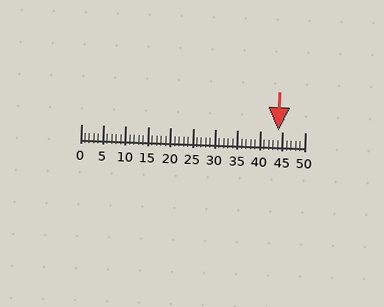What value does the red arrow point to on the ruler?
The red arrow points to approximately 44.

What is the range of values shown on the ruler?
The ruler shows values from 0 to 50.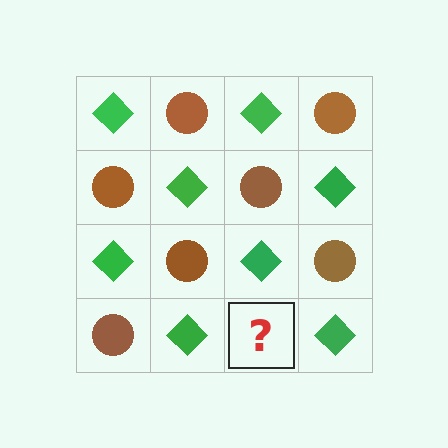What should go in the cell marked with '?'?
The missing cell should contain a brown circle.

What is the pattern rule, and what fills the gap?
The rule is that it alternates green diamond and brown circle in a checkerboard pattern. The gap should be filled with a brown circle.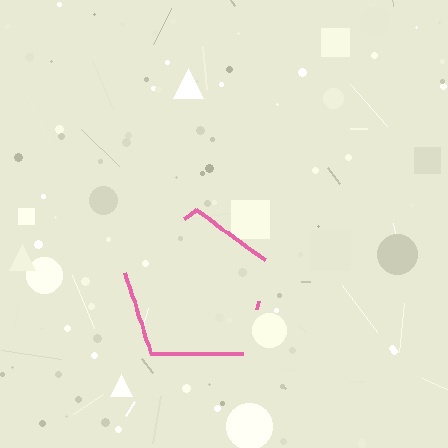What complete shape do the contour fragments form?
The contour fragments form a pentagon.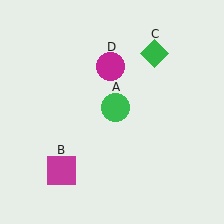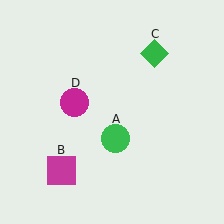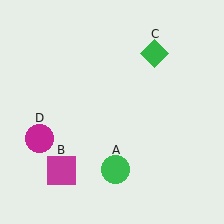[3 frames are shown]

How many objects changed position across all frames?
2 objects changed position: green circle (object A), magenta circle (object D).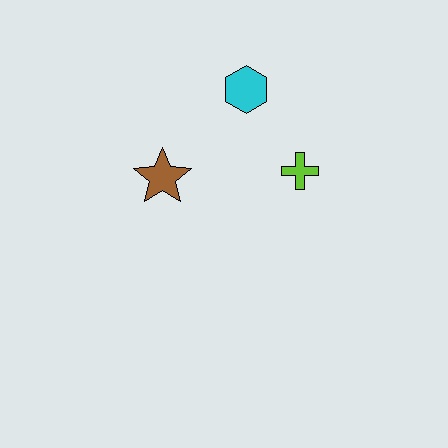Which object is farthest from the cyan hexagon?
The brown star is farthest from the cyan hexagon.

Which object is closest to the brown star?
The cyan hexagon is closest to the brown star.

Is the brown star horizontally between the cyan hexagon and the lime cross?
No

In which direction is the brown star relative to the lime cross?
The brown star is to the left of the lime cross.